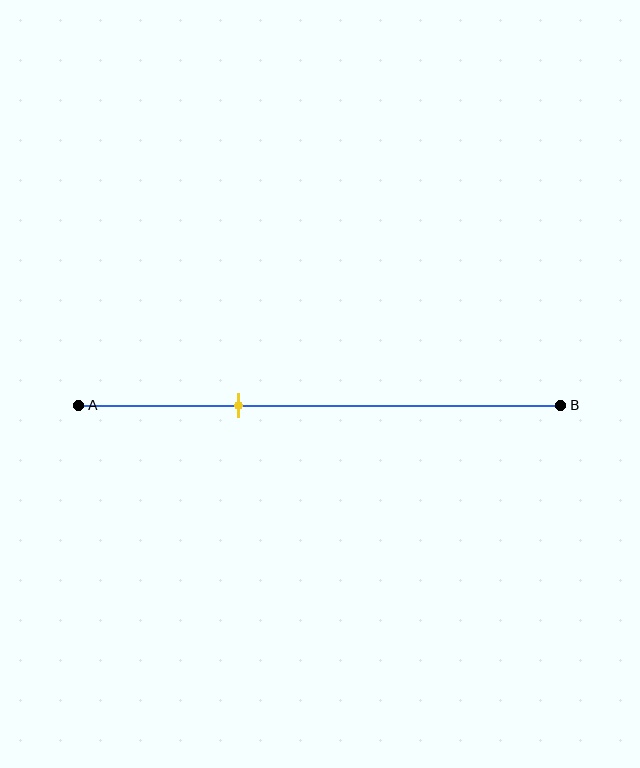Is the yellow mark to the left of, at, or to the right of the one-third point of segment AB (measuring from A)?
The yellow mark is approximately at the one-third point of segment AB.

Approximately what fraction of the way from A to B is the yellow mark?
The yellow mark is approximately 35% of the way from A to B.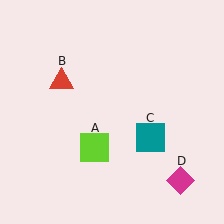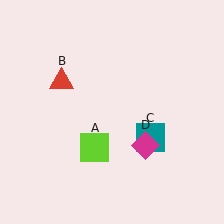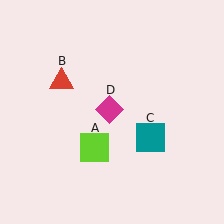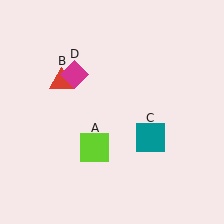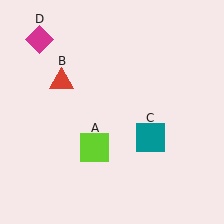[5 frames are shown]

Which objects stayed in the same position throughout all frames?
Lime square (object A) and red triangle (object B) and teal square (object C) remained stationary.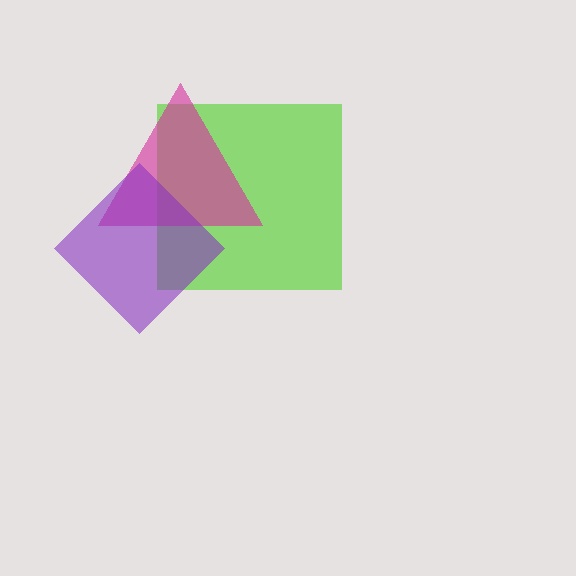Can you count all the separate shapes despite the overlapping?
Yes, there are 3 separate shapes.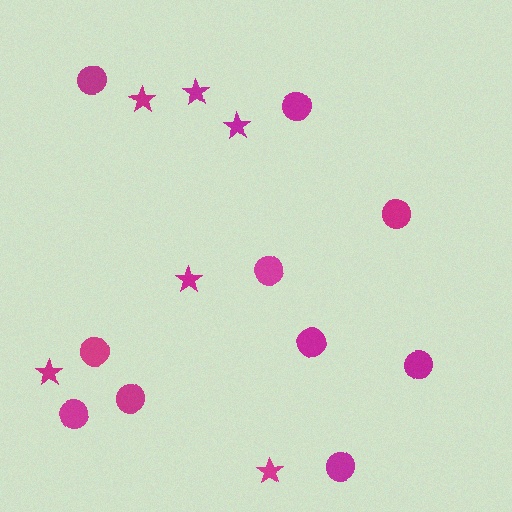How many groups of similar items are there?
There are 2 groups: one group of stars (6) and one group of circles (10).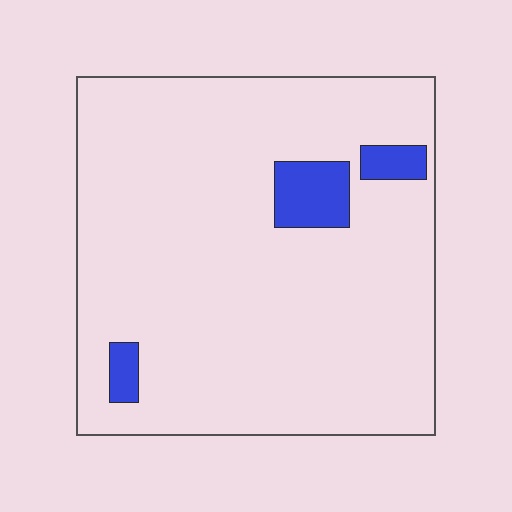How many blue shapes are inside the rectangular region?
3.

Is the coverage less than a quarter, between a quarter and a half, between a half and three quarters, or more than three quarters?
Less than a quarter.